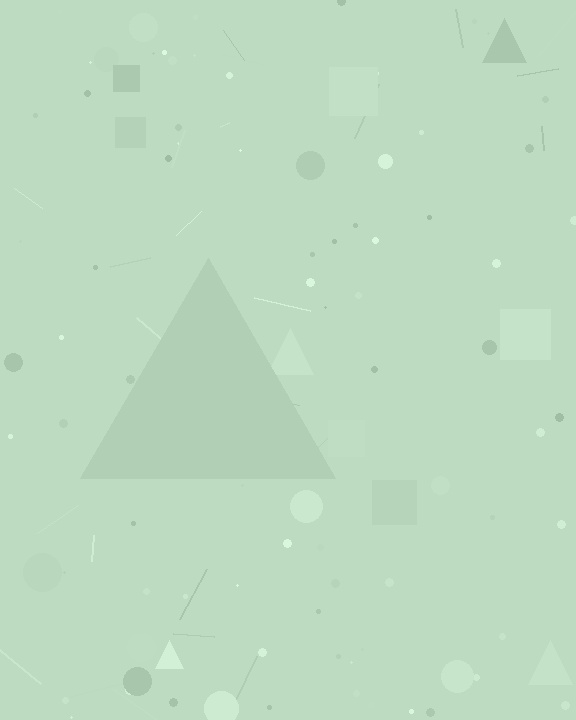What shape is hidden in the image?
A triangle is hidden in the image.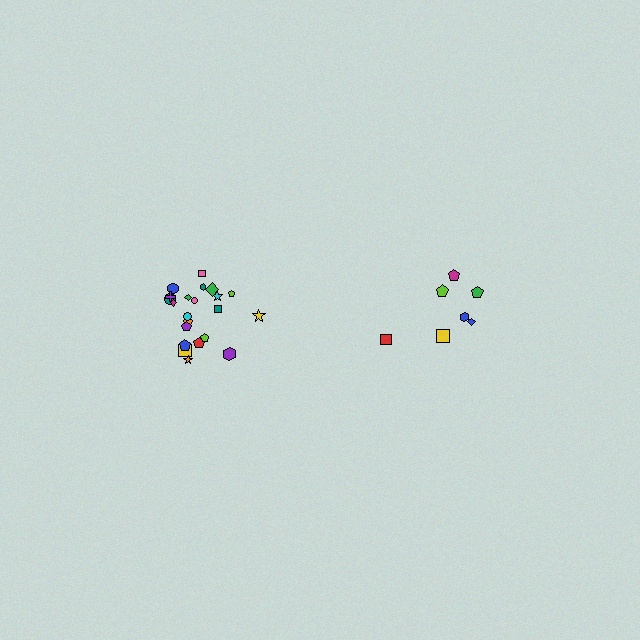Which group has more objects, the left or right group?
The left group.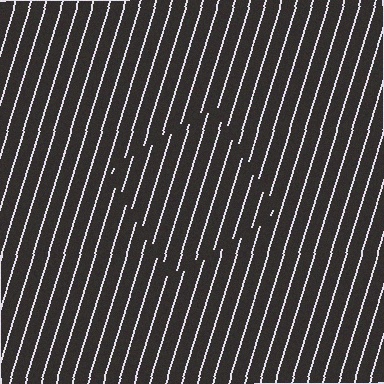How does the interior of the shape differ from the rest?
The interior of the shape contains the same grating, shifted by half a period — the contour is defined by the phase discontinuity where line-ends from the inner and outer gratings abut.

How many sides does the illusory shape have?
4 sides — the line-ends trace a square.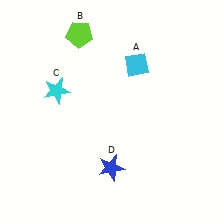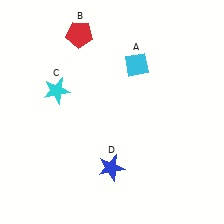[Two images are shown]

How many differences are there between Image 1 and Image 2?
There is 1 difference between the two images.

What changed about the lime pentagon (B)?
In Image 1, B is lime. In Image 2, it changed to red.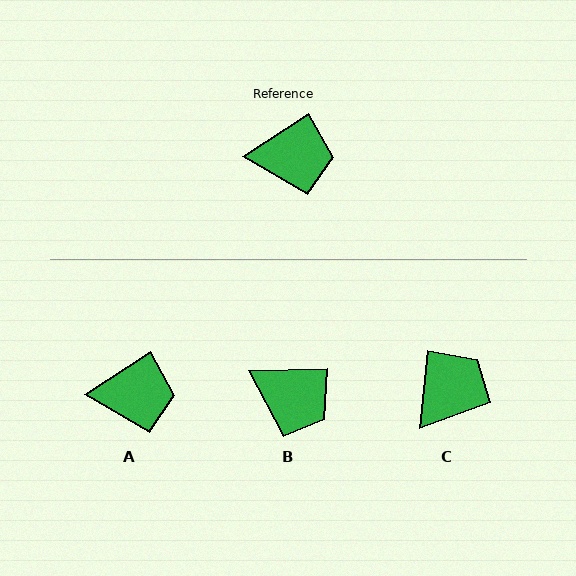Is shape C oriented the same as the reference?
No, it is off by about 51 degrees.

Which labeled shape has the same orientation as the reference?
A.